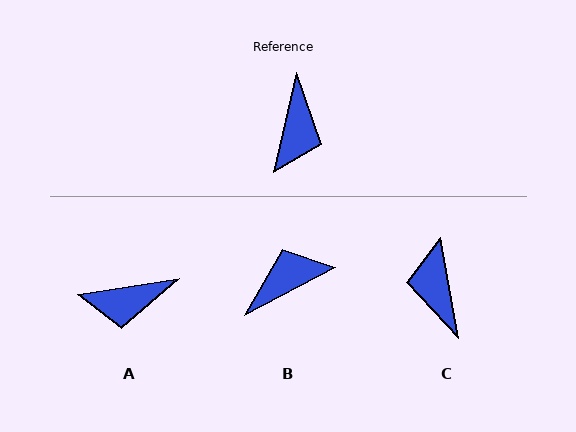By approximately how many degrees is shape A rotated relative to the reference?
Approximately 68 degrees clockwise.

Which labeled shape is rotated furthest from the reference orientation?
C, about 157 degrees away.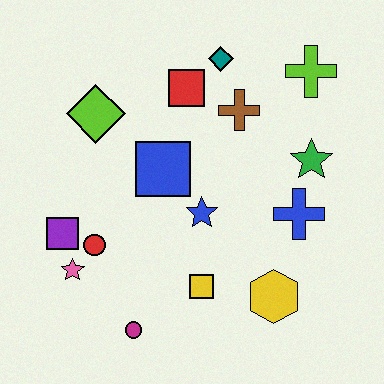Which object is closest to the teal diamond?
The red square is closest to the teal diamond.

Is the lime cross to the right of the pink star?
Yes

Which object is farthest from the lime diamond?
The yellow hexagon is farthest from the lime diamond.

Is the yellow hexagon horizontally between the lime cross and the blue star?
Yes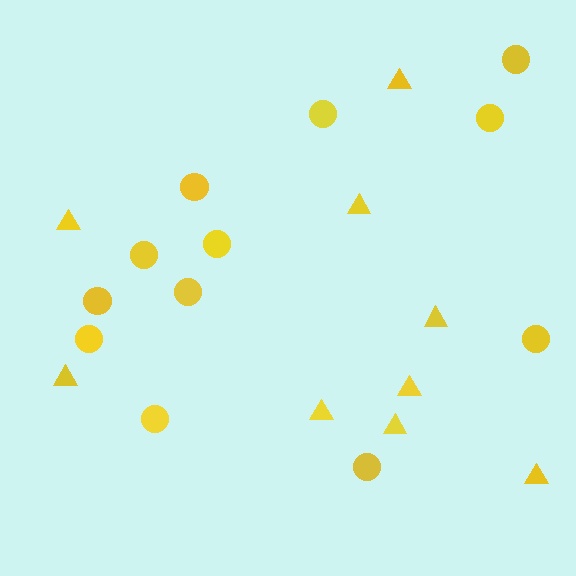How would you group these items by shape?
There are 2 groups: one group of circles (12) and one group of triangles (9).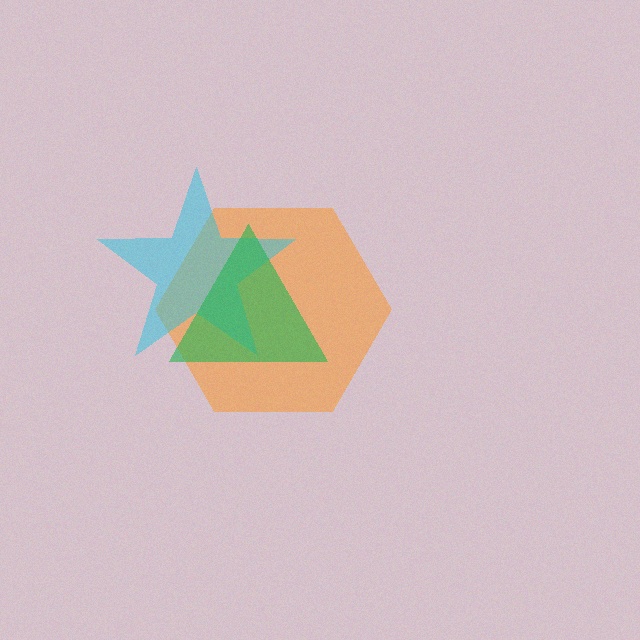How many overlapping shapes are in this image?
There are 3 overlapping shapes in the image.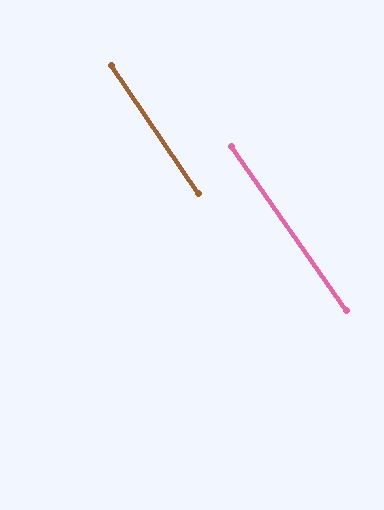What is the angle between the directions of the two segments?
Approximately 1 degree.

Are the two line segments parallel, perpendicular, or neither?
Parallel — their directions differ by only 1.2°.